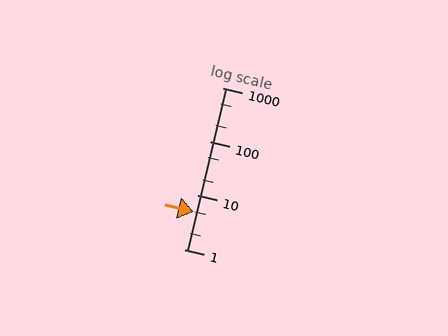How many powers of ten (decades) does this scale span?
The scale spans 3 decades, from 1 to 1000.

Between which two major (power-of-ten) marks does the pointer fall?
The pointer is between 1 and 10.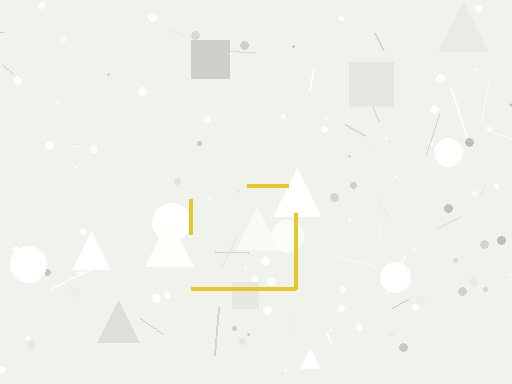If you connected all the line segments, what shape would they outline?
They would outline a square.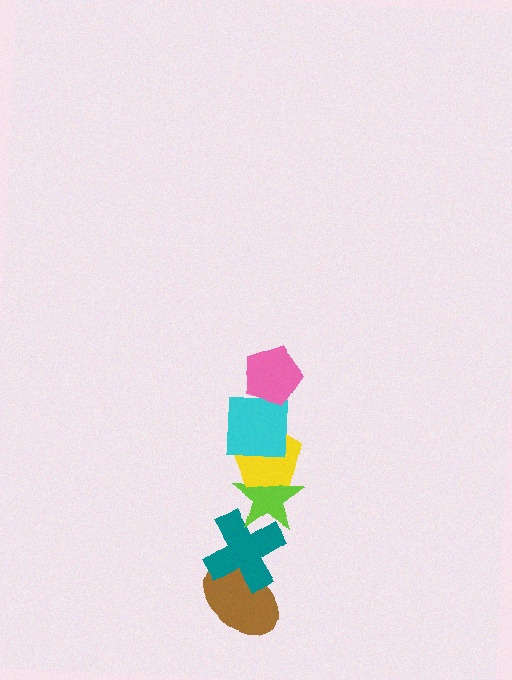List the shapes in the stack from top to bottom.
From top to bottom: the pink pentagon, the cyan square, the yellow pentagon, the lime star, the teal cross, the brown ellipse.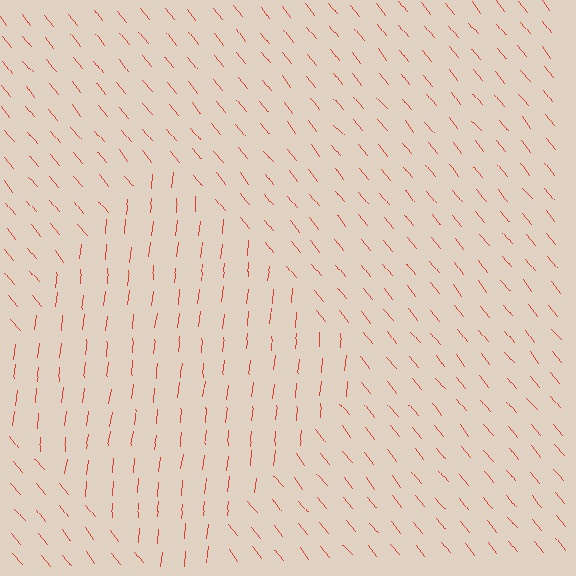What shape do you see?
I see a diamond.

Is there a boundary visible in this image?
Yes, there is a texture boundary formed by a change in line orientation.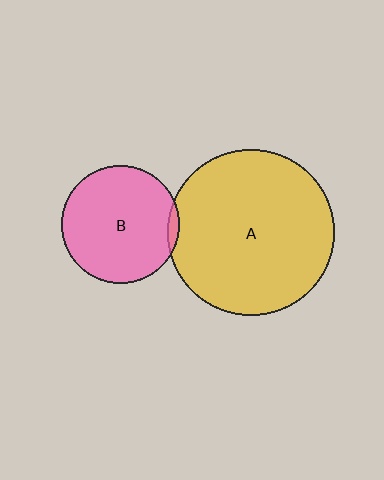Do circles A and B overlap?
Yes.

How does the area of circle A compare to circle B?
Approximately 2.0 times.